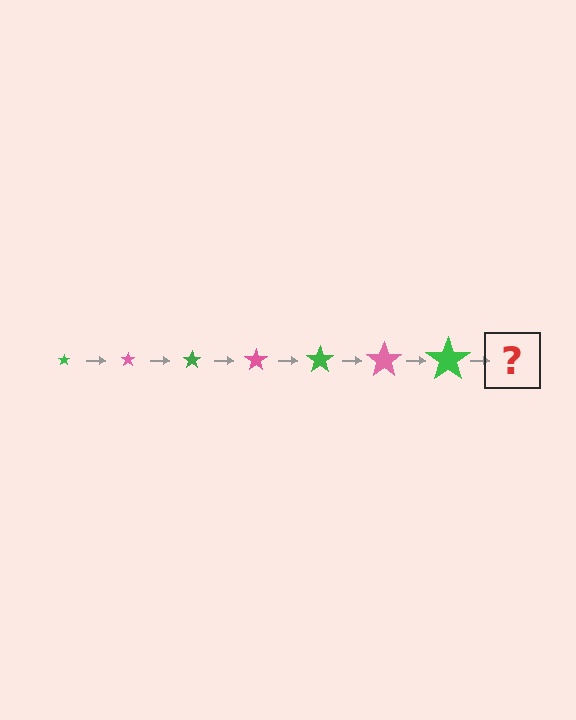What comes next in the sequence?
The next element should be a pink star, larger than the previous one.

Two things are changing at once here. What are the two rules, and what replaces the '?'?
The two rules are that the star grows larger each step and the color cycles through green and pink. The '?' should be a pink star, larger than the previous one.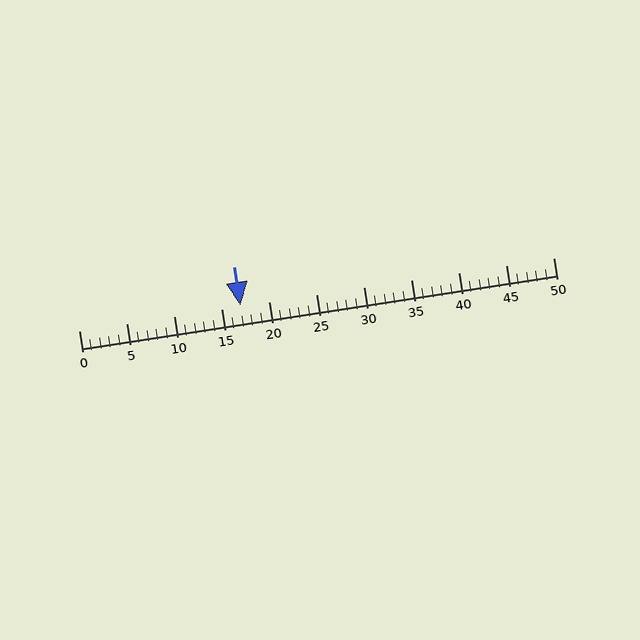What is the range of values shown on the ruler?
The ruler shows values from 0 to 50.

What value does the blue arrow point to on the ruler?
The blue arrow points to approximately 17.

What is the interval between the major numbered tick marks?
The major tick marks are spaced 5 units apart.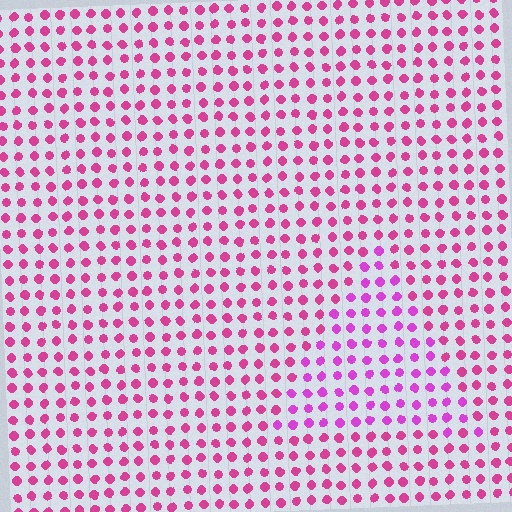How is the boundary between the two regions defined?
The boundary is defined purely by a slight shift in hue (about 25 degrees). Spacing, size, and orientation are identical on both sides.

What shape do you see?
I see a triangle.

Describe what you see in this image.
The image is filled with small magenta elements in a uniform arrangement. A triangle-shaped region is visible where the elements are tinted to a slightly different hue, forming a subtle color boundary.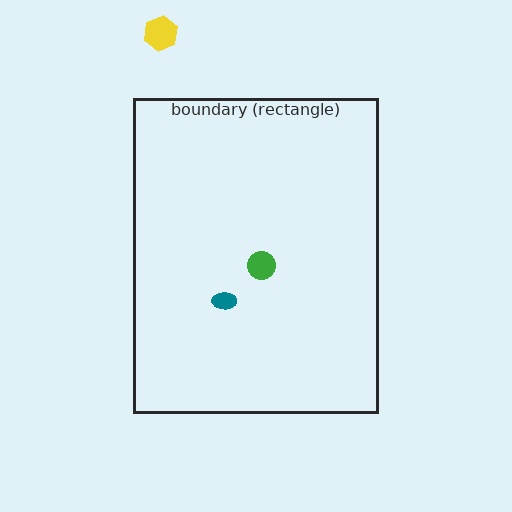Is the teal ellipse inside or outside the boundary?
Inside.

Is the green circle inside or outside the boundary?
Inside.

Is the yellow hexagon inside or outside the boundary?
Outside.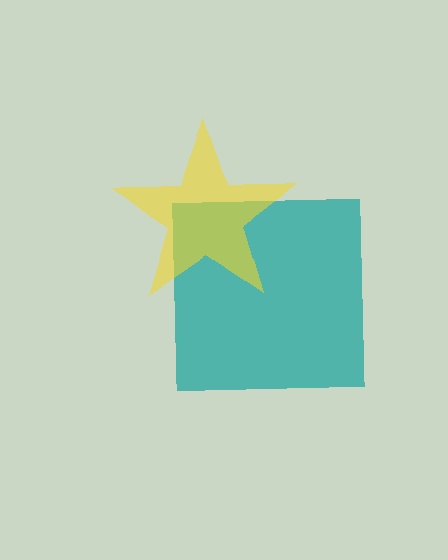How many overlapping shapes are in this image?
There are 2 overlapping shapes in the image.